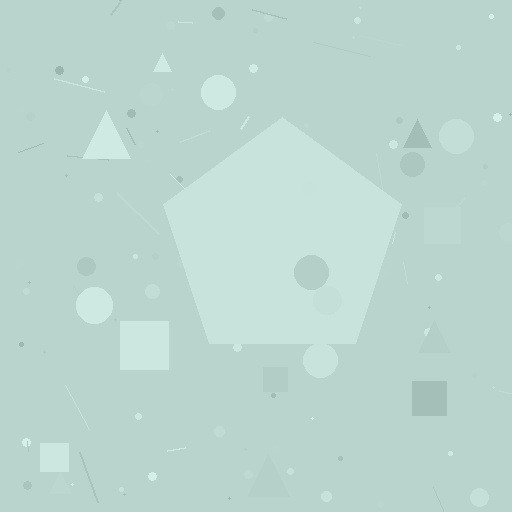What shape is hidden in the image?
A pentagon is hidden in the image.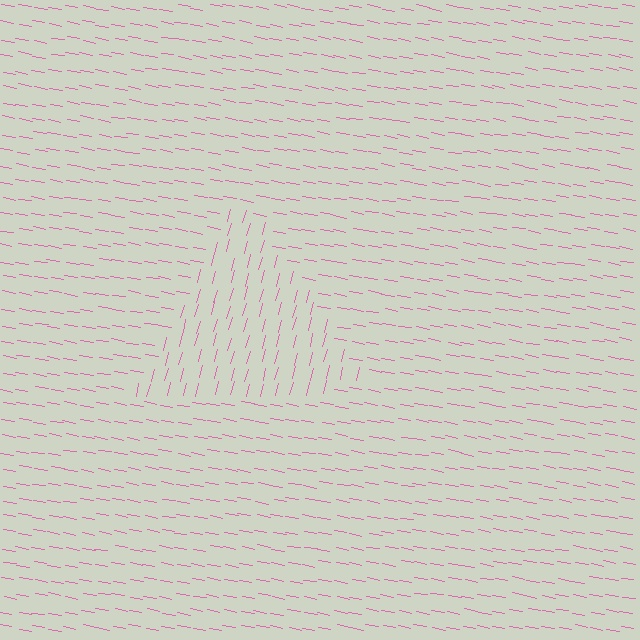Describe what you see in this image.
The image is filled with small pink line segments. A triangle region in the image has lines oriented differently from the surrounding lines, creating a visible texture boundary.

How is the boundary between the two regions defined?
The boundary is defined purely by a change in line orientation (approximately 84 degrees difference). All lines are the same color and thickness.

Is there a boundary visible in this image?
Yes, there is a texture boundary formed by a change in line orientation.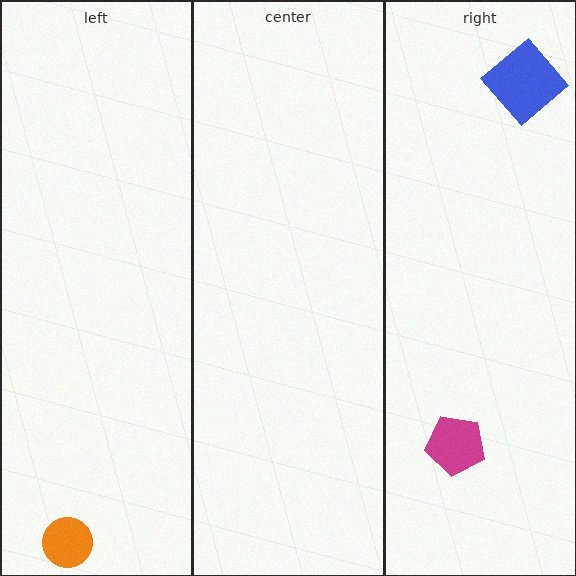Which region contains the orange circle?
The left region.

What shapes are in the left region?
The orange circle.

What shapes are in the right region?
The magenta pentagon, the blue diamond.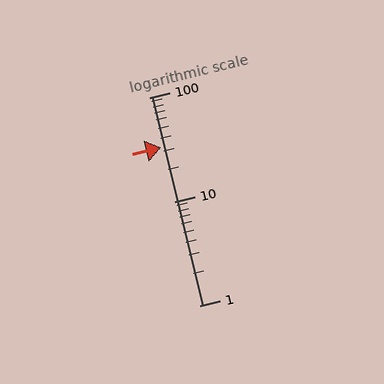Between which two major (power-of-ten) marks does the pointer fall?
The pointer is between 10 and 100.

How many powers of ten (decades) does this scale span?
The scale spans 2 decades, from 1 to 100.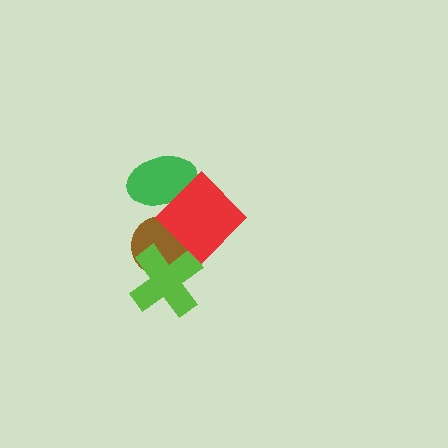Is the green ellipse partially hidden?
Yes, it is partially covered by another shape.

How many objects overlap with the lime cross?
2 objects overlap with the lime cross.